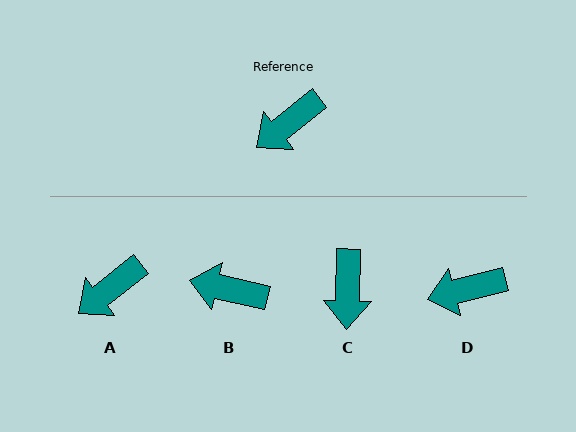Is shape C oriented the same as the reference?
No, it is off by about 50 degrees.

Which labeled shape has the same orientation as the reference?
A.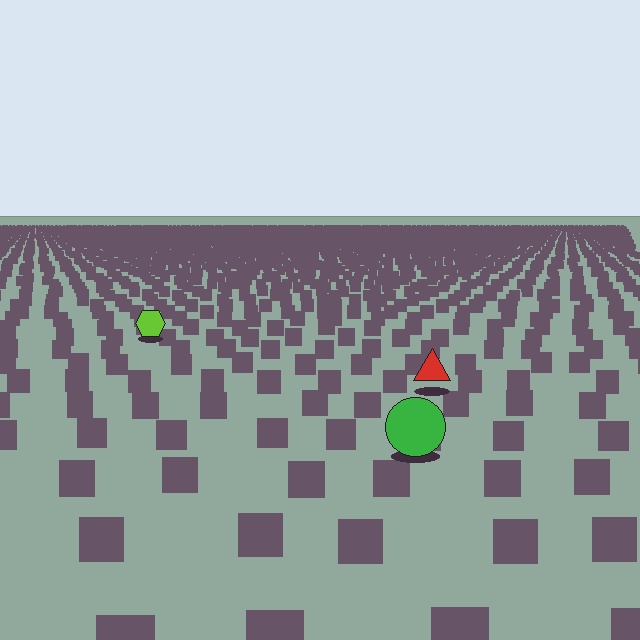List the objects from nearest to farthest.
From nearest to farthest: the green circle, the red triangle, the lime hexagon.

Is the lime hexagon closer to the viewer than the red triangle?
No. The red triangle is closer — you can tell from the texture gradient: the ground texture is coarser near it.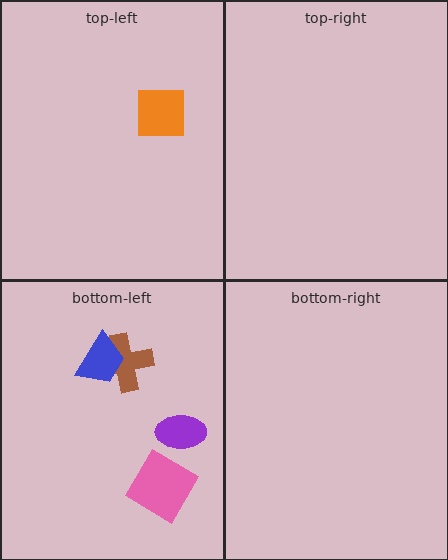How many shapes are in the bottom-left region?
4.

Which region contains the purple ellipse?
The bottom-left region.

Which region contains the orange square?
The top-left region.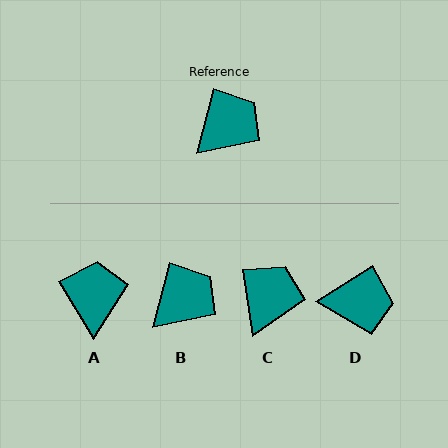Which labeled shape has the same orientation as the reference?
B.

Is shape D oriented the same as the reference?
No, it is off by about 42 degrees.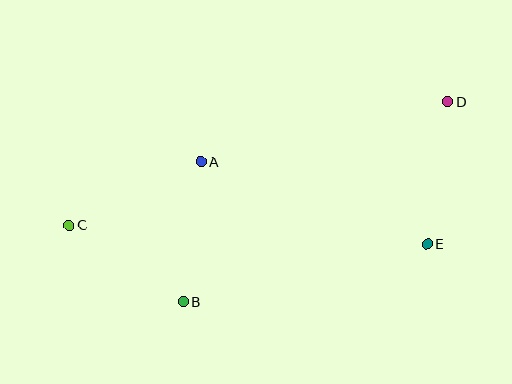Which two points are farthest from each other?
Points C and D are farthest from each other.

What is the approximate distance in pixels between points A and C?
The distance between A and C is approximately 146 pixels.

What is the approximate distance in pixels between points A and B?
The distance between A and B is approximately 141 pixels.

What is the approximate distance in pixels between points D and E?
The distance between D and E is approximately 144 pixels.